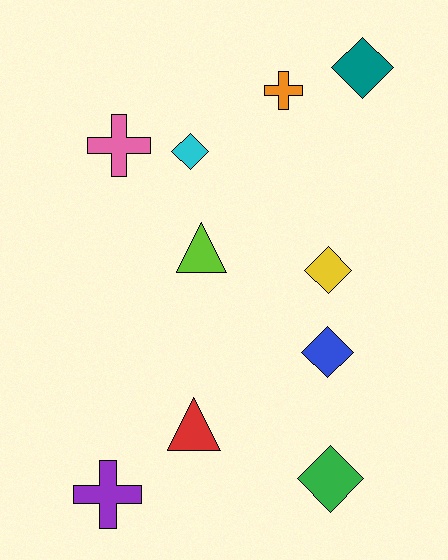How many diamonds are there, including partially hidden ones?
There are 5 diamonds.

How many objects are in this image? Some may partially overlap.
There are 10 objects.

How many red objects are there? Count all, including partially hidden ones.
There is 1 red object.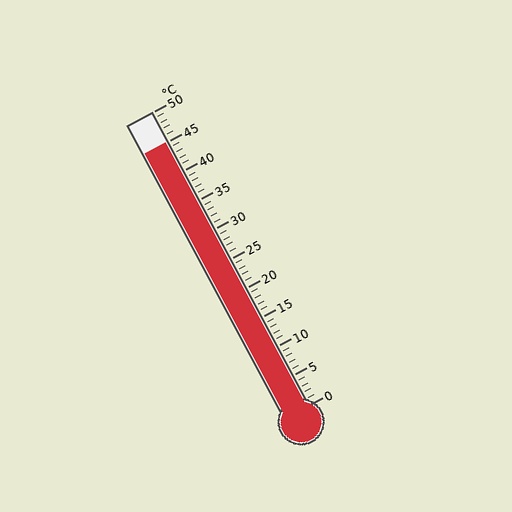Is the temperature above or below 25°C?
The temperature is above 25°C.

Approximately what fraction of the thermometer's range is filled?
The thermometer is filled to approximately 90% of its range.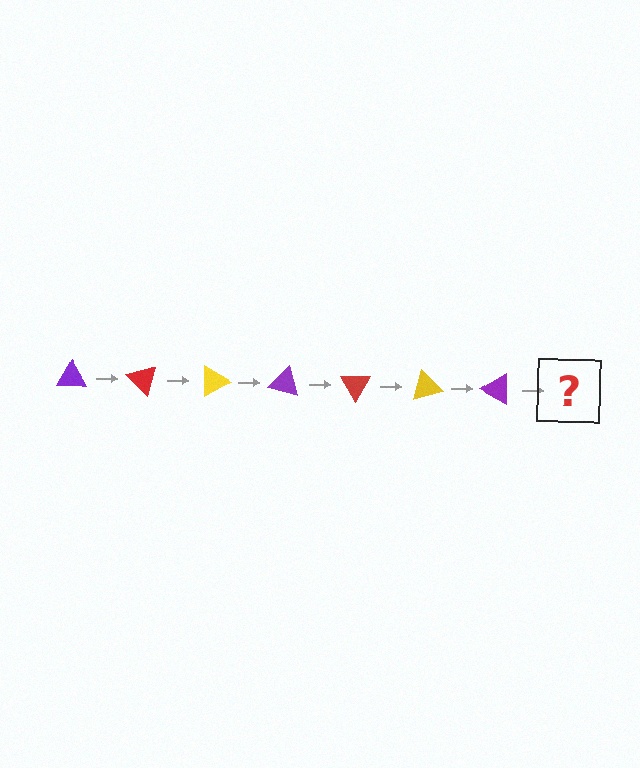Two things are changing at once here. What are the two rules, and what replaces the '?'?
The two rules are that it rotates 45 degrees each step and the color cycles through purple, red, and yellow. The '?' should be a red triangle, rotated 315 degrees from the start.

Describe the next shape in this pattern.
It should be a red triangle, rotated 315 degrees from the start.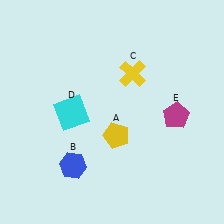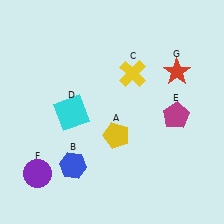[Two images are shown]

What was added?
A purple circle (F), a red star (G) were added in Image 2.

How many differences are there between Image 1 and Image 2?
There are 2 differences between the two images.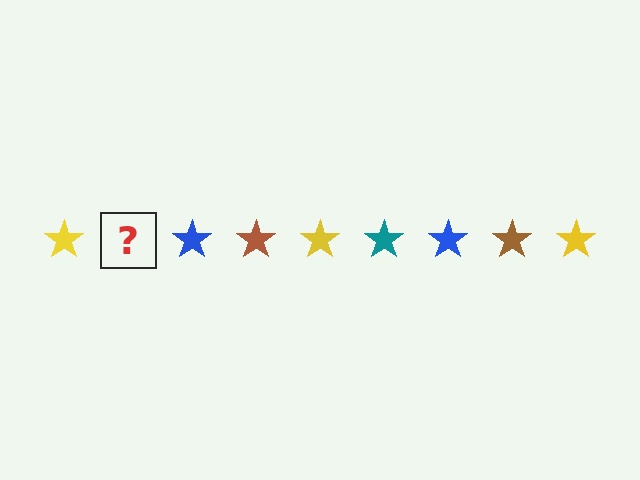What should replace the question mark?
The question mark should be replaced with a teal star.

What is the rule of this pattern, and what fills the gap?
The rule is that the pattern cycles through yellow, teal, blue, brown stars. The gap should be filled with a teal star.